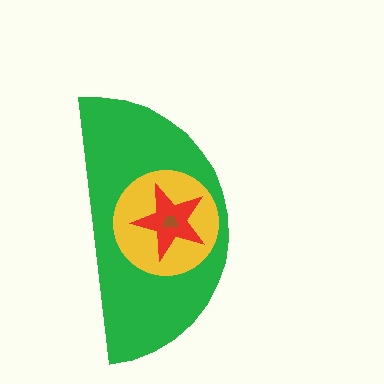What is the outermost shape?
The green semicircle.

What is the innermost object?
The brown trapezoid.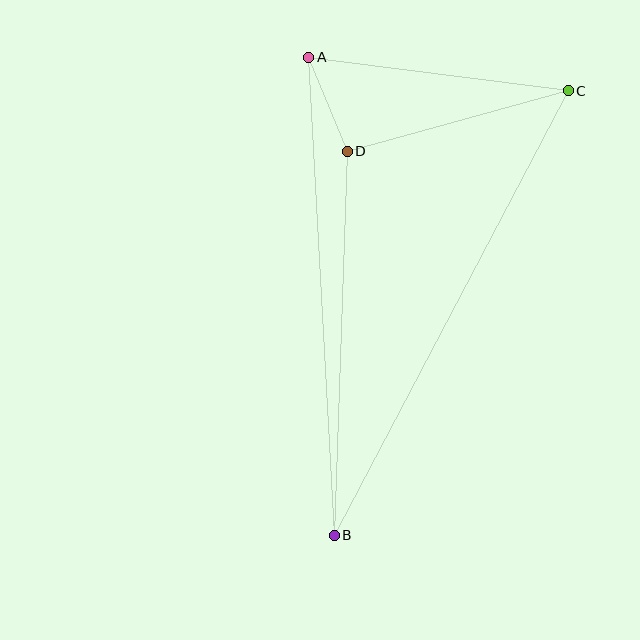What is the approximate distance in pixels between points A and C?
The distance between A and C is approximately 262 pixels.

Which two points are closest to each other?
Points A and D are closest to each other.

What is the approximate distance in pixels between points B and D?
The distance between B and D is approximately 384 pixels.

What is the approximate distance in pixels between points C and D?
The distance between C and D is approximately 229 pixels.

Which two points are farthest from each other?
Points B and C are farthest from each other.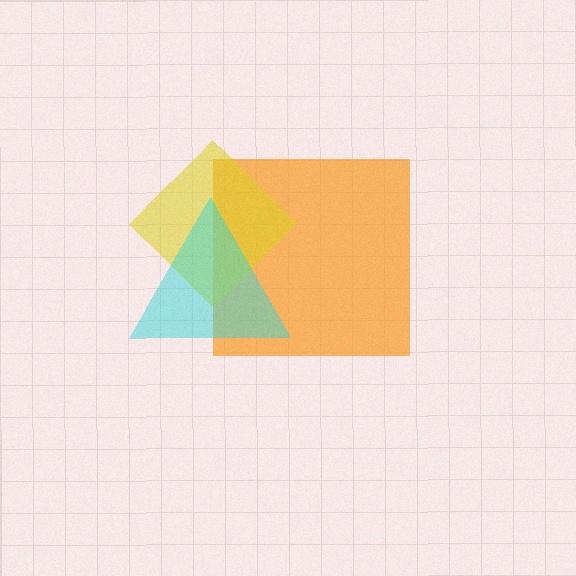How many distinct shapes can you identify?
There are 3 distinct shapes: an orange square, a yellow diamond, a cyan triangle.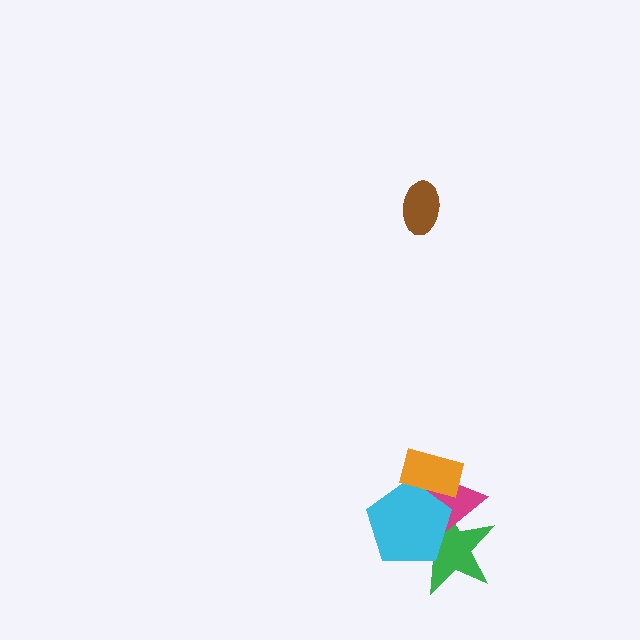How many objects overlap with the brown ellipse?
0 objects overlap with the brown ellipse.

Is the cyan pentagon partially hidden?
Yes, it is partially covered by another shape.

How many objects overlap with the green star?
2 objects overlap with the green star.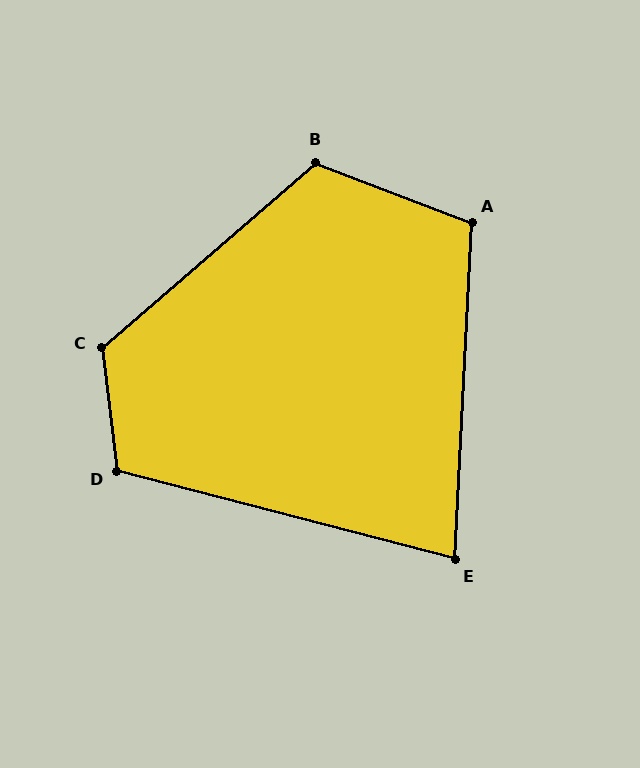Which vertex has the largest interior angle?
C, at approximately 124 degrees.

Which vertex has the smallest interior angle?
E, at approximately 78 degrees.